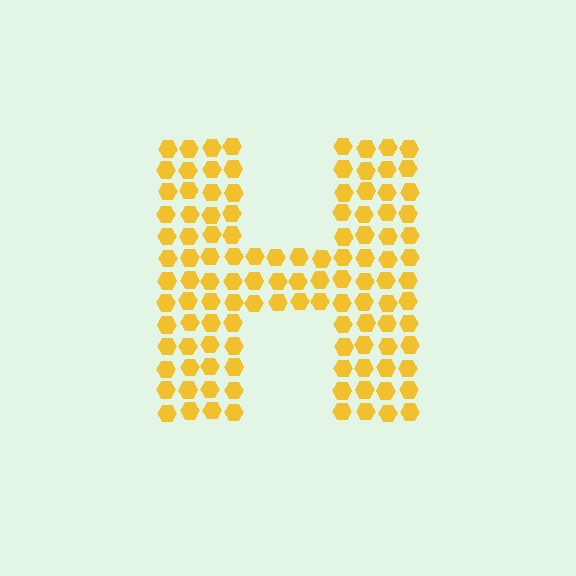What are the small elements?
The small elements are hexagons.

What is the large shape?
The large shape is the letter H.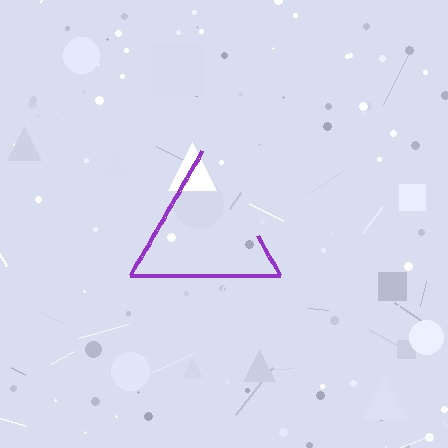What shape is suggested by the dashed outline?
The dashed outline suggests a triangle.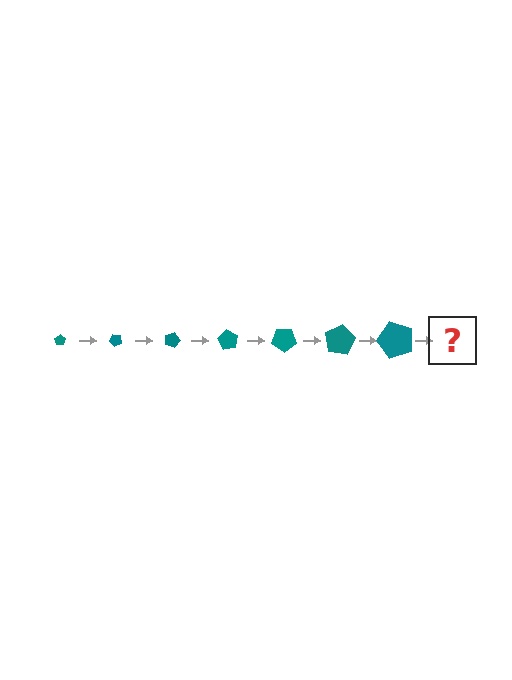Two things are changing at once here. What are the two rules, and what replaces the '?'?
The two rules are that the pentagon grows larger each step and it rotates 45 degrees each step. The '?' should be a pentagon, larger than the previous one and rotated 315 degrees from the start.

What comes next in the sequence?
The next element should be a pentagon, larger than the previous one and rotated 315 degrees from the start.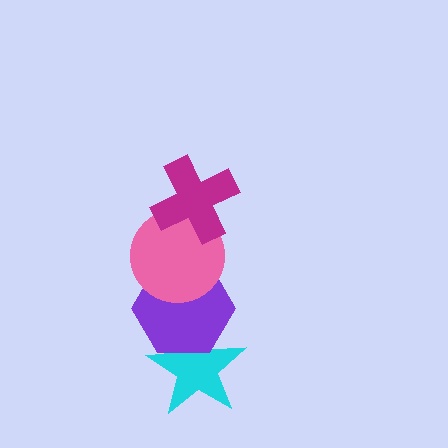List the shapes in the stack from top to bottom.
From top to bottom: the magenta cross, the pink circle, the purple hexagon, the cyan star.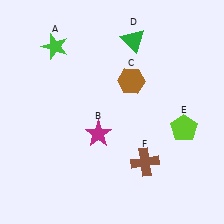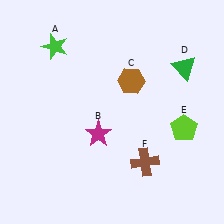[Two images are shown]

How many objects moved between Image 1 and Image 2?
1 object moved between the two images.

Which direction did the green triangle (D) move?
The green triangle (D) moved right.